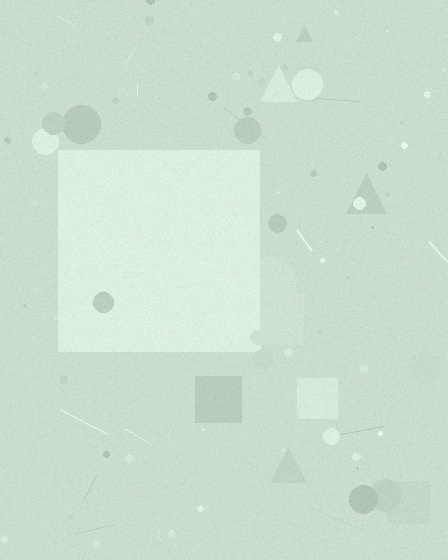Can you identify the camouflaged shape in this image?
The camouflaged shape is a square.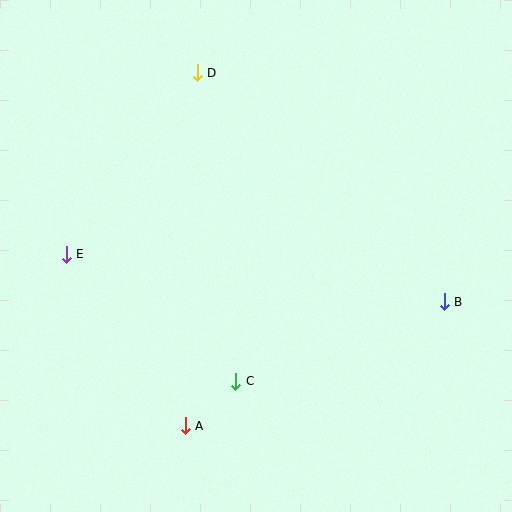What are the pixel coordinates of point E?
Point E is at (66, 254).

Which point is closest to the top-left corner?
Point D is closest to the top-left corner.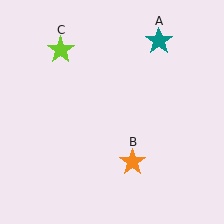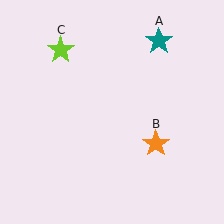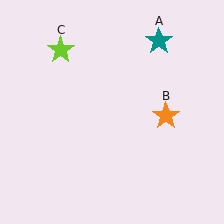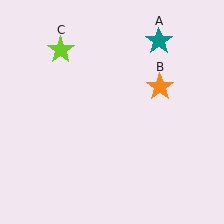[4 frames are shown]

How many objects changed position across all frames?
1 object changed position: orange star (object B).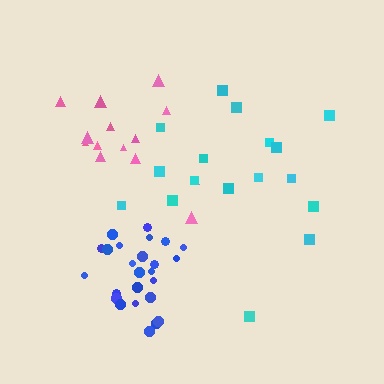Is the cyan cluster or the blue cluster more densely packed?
Blue.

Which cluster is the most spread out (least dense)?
Cyan.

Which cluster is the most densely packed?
Blue.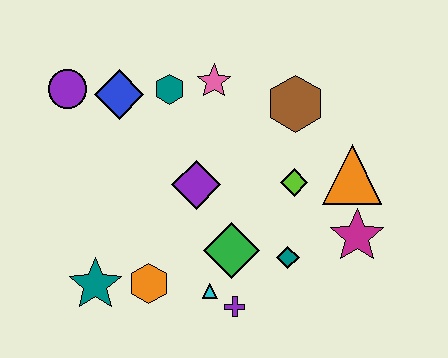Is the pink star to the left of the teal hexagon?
No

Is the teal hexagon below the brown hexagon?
No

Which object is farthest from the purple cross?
The purple circle is farthest from the purple cross.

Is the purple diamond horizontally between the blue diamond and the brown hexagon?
Yes